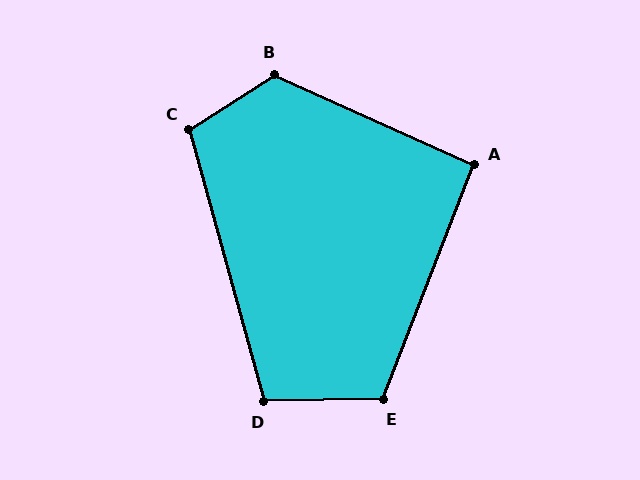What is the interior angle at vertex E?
Approximately 112 degrees (obtuse).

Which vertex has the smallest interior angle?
A, at approximately 93 degrees.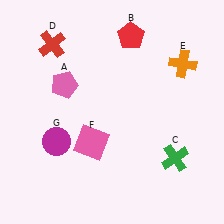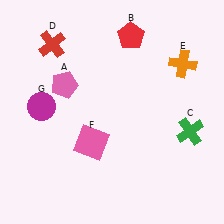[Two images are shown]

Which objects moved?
The objects that moved are: the green cross (C), the magenta circle (G).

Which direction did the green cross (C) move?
The green cross (C) moved up.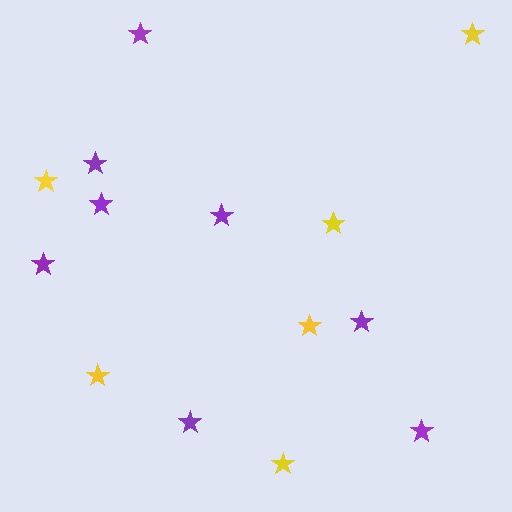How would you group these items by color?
There are 2 groups: one group of purple stars (8) and one group of yellow stars (6).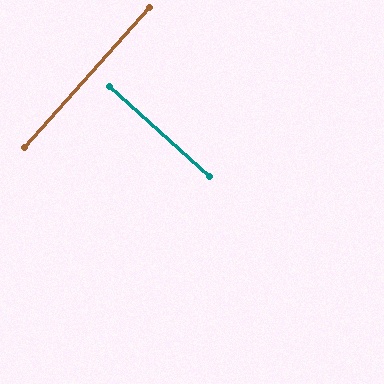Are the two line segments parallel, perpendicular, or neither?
Perpendicular — they meet at approximately 90°.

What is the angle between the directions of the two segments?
Approximately 90 degrees.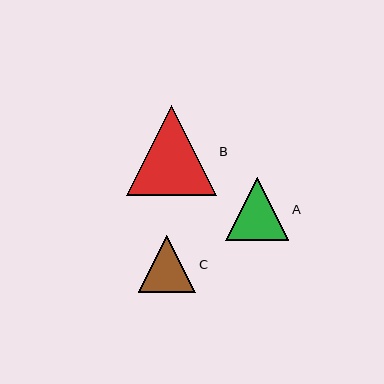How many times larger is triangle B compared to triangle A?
Triangle B is approximately 1.4 times the size of triangle A.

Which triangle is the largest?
Triangle B is the largest with a size of approximately 90 pixels.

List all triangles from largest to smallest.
From largest to smallest: B, A, C.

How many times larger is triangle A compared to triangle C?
Triangle A is approximately 1.1 times the size of triangle C.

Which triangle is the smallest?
Triangle C is the smallest with a size of approximately 57 pixels.